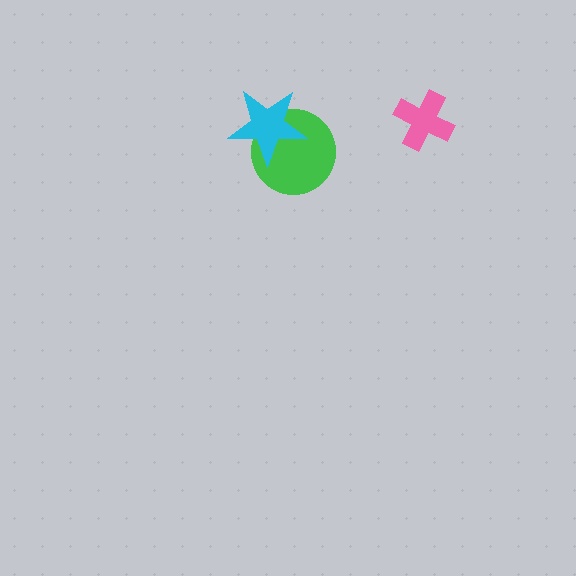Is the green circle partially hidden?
Yes, it is partially covered by another shape.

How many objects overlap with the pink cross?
0 objects overlap with the pink cross.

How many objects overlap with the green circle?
1 object overlaps with the green circle.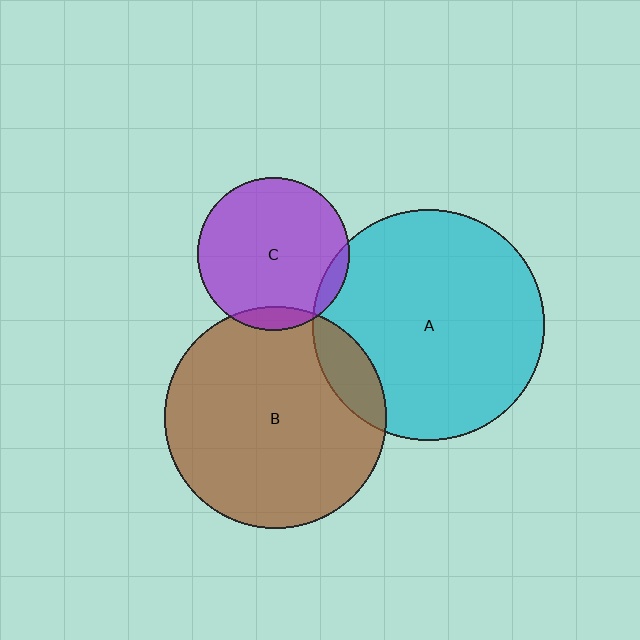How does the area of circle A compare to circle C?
Approximately 2.3 times.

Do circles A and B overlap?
Yes.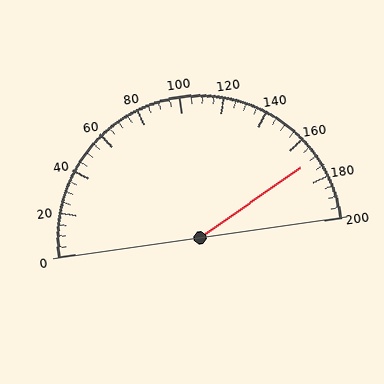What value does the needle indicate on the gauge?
The needle indicates approximately 170.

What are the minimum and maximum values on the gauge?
The gauge ranges from 0 to 200.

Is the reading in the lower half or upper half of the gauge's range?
The reading is in the upper half of the range (0 to 200).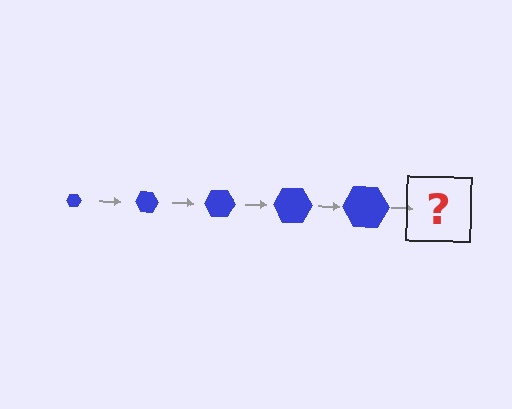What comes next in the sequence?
The next element should be a blue hexagon, larger than the previous one.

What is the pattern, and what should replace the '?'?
The pattern is that the hexagon gets progressively larger each step. The '?' should be a blue hexagon, larger than the previous one.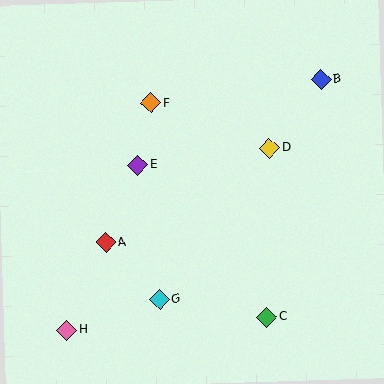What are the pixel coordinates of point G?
Point G is at (159, 299).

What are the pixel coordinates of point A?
Point A is at (106, 242).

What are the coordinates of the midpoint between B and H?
The midpoint between B and H is at (194, 205).